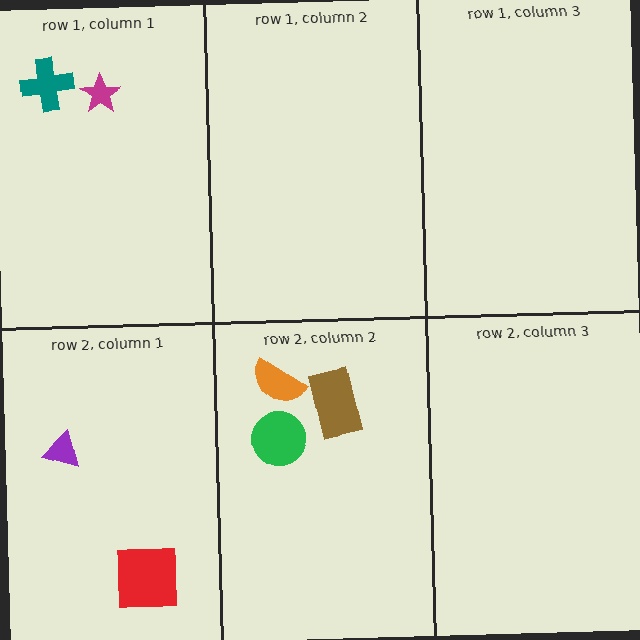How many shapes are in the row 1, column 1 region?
2.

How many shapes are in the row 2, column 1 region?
2.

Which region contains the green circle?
The row 2, column 2 region.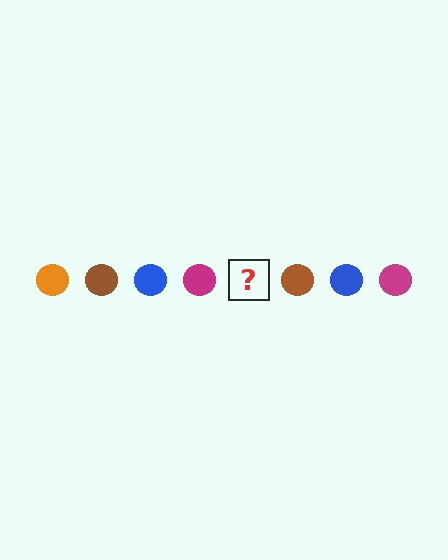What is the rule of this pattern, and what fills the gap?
The rule is that the pattern cycles through orange, brown, blue, magenta circles. The gap should be filled with an orange circle.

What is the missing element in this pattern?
The missing element is an orange circle.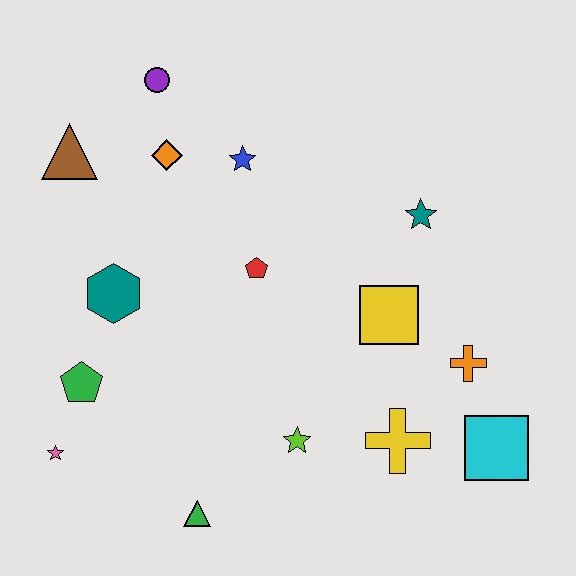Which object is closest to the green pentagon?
The pink star is closest to the green pentagon.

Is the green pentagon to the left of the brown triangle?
No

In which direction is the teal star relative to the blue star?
The teal star is to the right of the blue star.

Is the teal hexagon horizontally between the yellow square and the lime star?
No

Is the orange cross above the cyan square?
Yes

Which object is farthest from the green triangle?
The purple circle is farthest from the green triangle.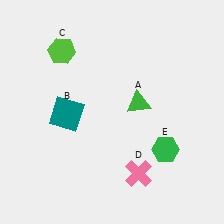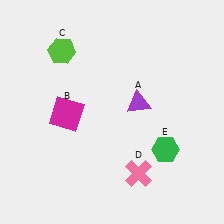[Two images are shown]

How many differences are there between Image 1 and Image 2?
There are 2 differences between the two images.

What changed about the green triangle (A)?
In Image 1, A is green. In Image 2, it changed to purple.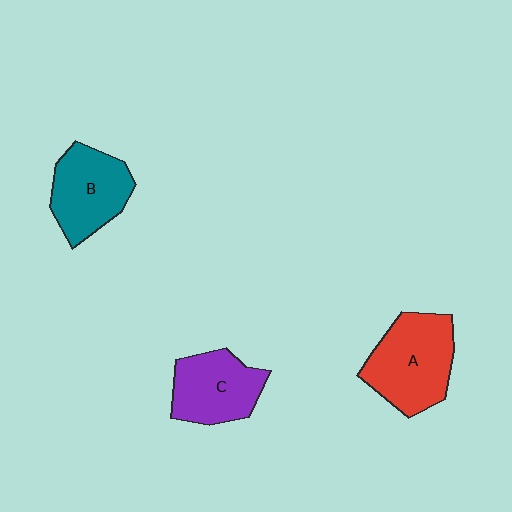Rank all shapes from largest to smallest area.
From largest to smallest: A (red), B (teal), C (purple).